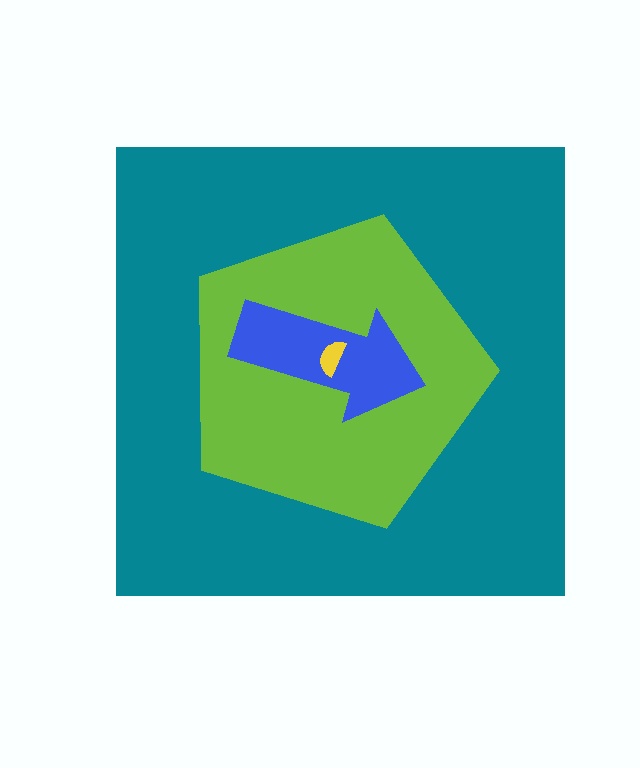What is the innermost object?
The yellow semicircle.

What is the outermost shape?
The teal square.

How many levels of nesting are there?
4.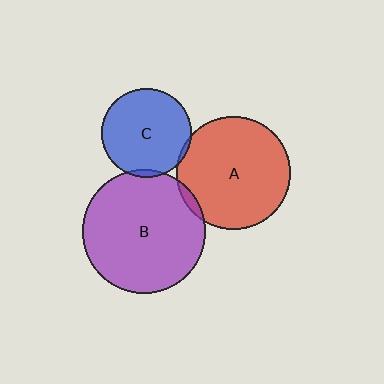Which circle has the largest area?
Circle B (purple).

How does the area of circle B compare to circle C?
Approximately 1.9 times.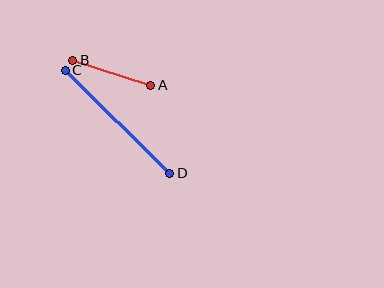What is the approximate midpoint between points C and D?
The midpoint is at approximately (118, 122) pixels.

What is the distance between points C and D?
The distance is approximately 147 pixels.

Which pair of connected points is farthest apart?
Points C and D are farthest apart.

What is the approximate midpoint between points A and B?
The midpoint is at approximately (112, 73) pixels.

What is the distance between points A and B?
The distance is approximately 82 pixels.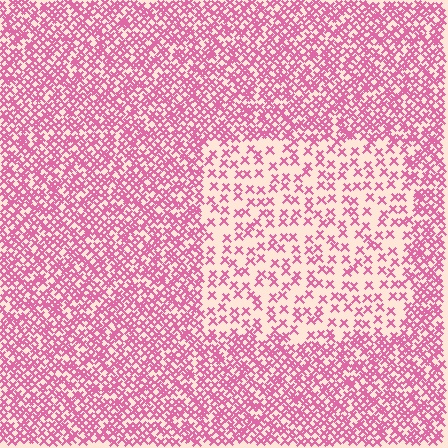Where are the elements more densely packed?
The elements are more densely packed outside the rectangle boundary.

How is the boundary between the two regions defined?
The boundary is defined by a change in element density (approximately 2.4x ratio). All elements are the same color, size, and shape.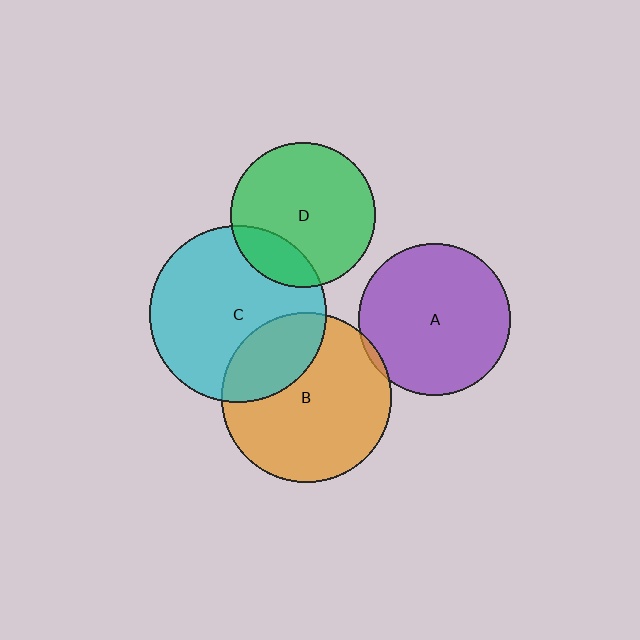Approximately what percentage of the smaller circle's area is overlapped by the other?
Approximately 20%.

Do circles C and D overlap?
Yes.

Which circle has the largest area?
Circle C (cyan).